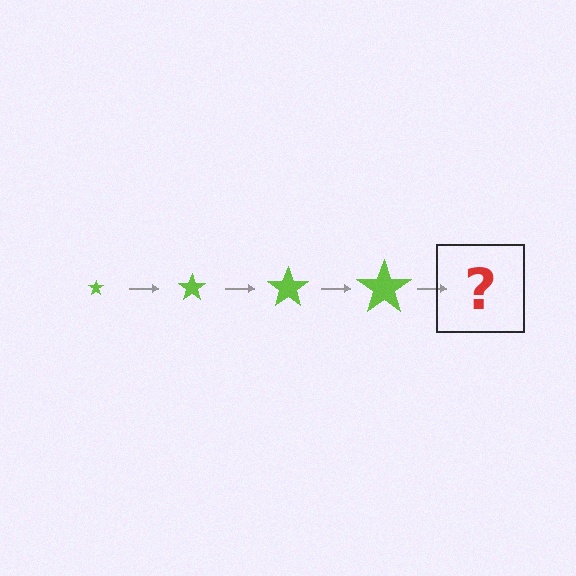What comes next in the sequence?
The next element should be a lime star, larger than the previous one.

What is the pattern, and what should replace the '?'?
The pattern is that the star gets progressively larger each step. The '?' should be a lime star, larger than the previous one.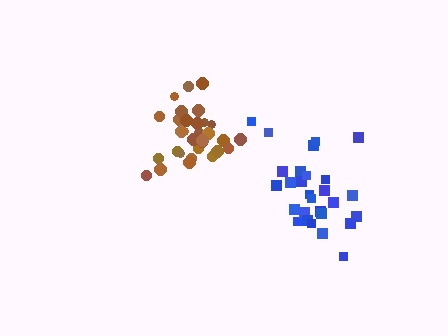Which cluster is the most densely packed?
Brown.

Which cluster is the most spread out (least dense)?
Blue.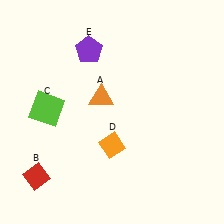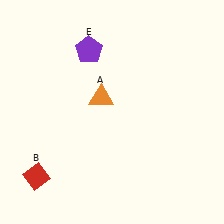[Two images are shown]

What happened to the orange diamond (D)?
The orange diamond (D) was removed in Image 2. It was in the bottom-right area of Image 1.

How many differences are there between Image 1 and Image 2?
There are 2 differences between the two images.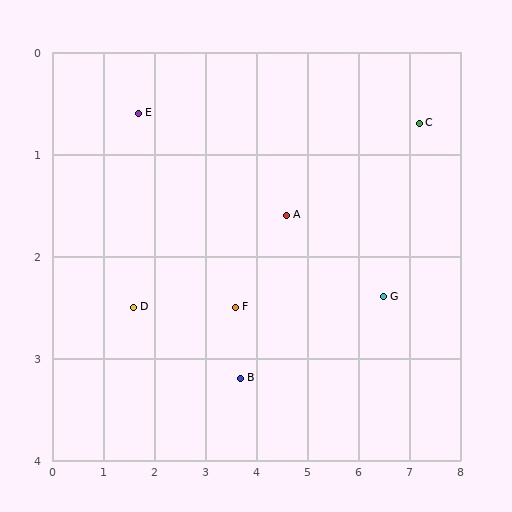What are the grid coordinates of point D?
Point D is at approximately (1.6, 2.5).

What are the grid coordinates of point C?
Point C is at approximately (7.2, 0.7).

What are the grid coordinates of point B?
Point B is at approximately (3.7, 3.2).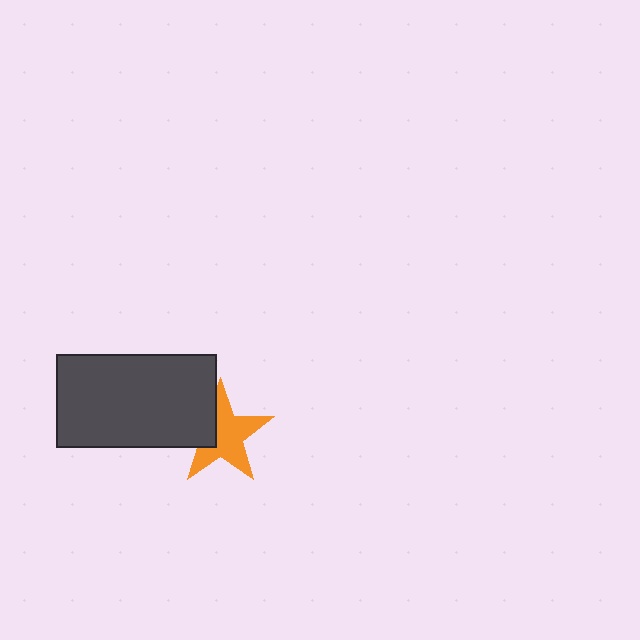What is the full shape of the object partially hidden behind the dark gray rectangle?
The partially hidden object is an orange star.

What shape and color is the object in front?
The object in front is a dark gray rectangle.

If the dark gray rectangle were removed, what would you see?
You would see the complete orange star.